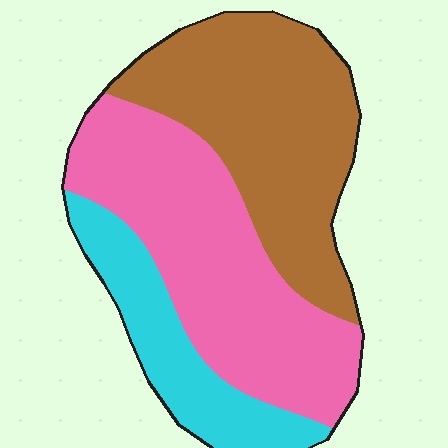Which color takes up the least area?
Cyan, at roughly 20%.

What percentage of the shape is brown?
Brown covers 39% of the shape.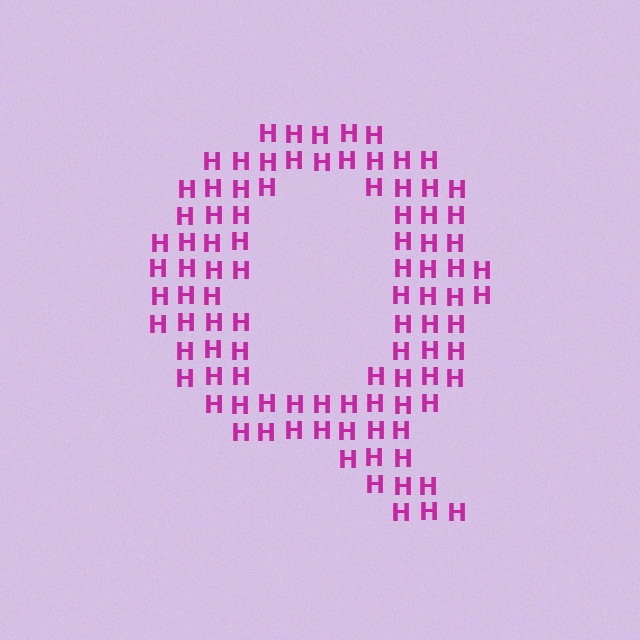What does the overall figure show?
The overall figure shows the letter Q.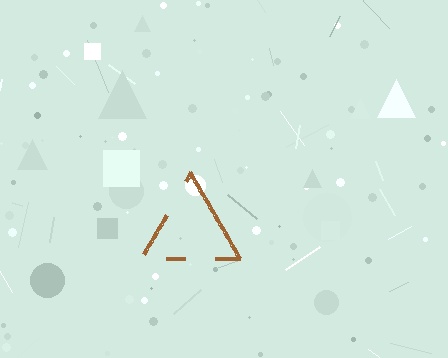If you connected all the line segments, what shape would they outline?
They would outline a triangle.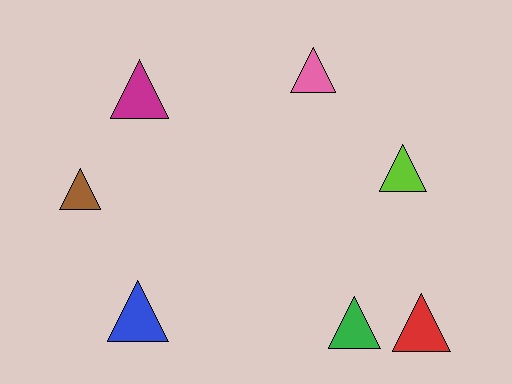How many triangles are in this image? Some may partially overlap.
There are 7 triangles.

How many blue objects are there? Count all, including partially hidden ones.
There is 1 blue object.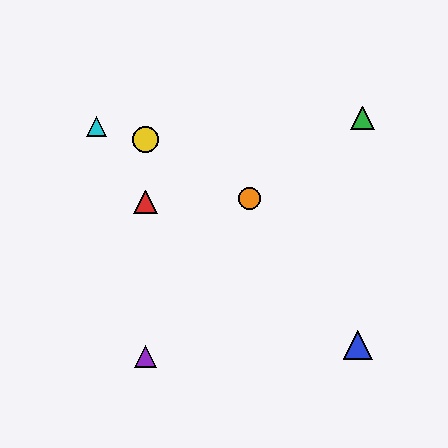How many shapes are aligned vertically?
3 shapes (the red triangle, the yellow circle, the purple triangle) are aligned vertically.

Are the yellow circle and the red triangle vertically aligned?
Yes, both are at x≈146.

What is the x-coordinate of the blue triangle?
The blue triangle is at x≈358.